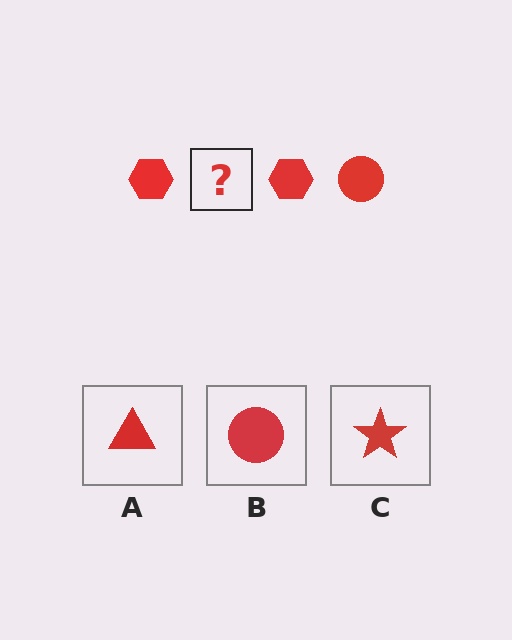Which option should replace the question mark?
Option B.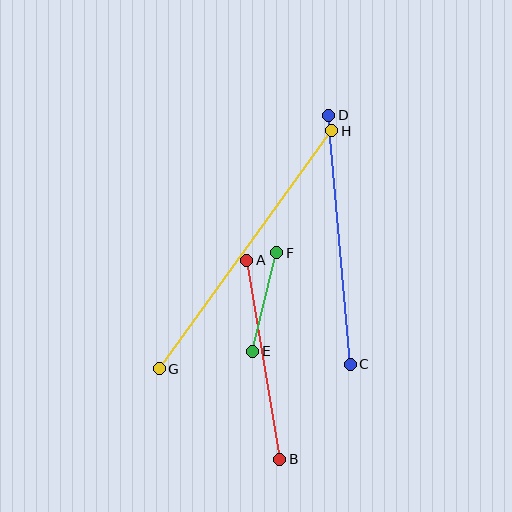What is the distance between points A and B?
The distance is approximately 202 pixels.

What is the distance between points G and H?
The distance is approximately 294 pixels.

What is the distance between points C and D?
The distance is approximately 250 pixels.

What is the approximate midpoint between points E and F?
The midpoint is at approximately (265, 302) pixels.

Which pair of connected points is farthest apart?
Points G and H are farthest apart.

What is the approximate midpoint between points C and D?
The midpoint is at approximately (339, 240) pixels.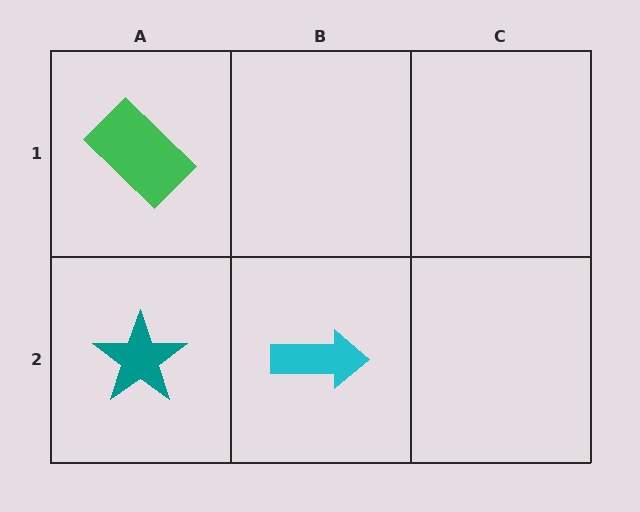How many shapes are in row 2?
2 shapes.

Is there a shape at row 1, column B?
No, that cell is empty.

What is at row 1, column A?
A green rectangle.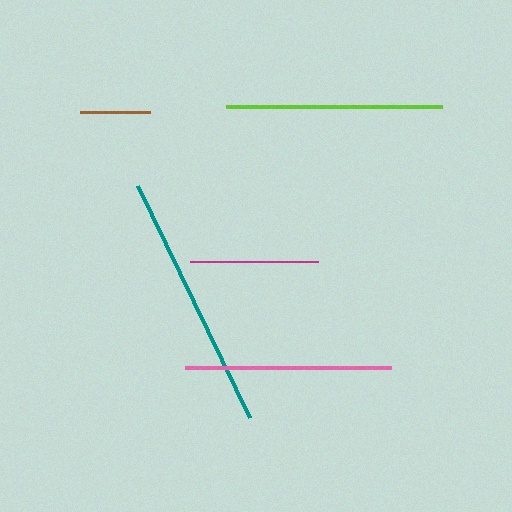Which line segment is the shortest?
The brown line is the shortest at approximately 71 pixels.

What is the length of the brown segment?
The brown segment is approximately 71 pixels long.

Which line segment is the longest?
The teal line is the longest at approximately 257 pixels.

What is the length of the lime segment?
The lime segment is approximately 216 pixels long.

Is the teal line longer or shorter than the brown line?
The teal line is longer than the brown line.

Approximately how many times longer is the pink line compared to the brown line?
The pink line is approximately 2.9 times the length of the brown line.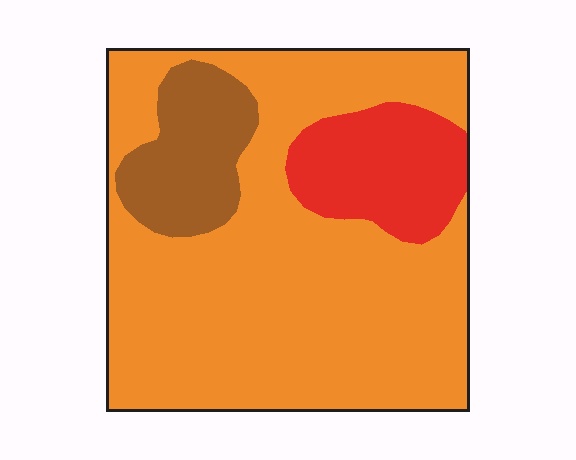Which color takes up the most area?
Orange, at roughly 70%.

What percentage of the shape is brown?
Brown takes up less than a quarter of the shape.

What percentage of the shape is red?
Red takes up less than a sixth of the shape.